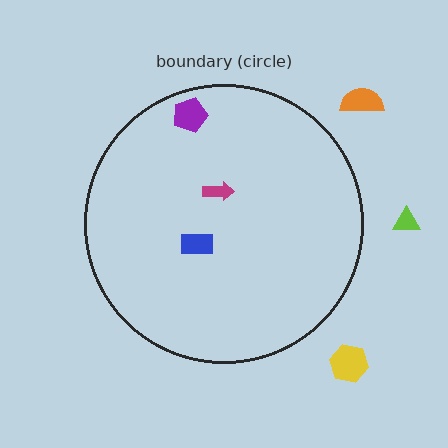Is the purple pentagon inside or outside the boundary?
Inside.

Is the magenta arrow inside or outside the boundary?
Inside.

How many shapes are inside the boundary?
3 inside, 3 outside.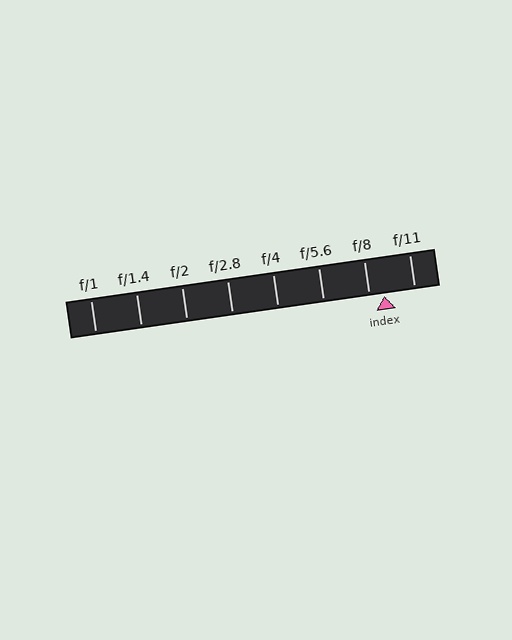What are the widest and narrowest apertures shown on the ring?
The widest aperture shown is f/1 and the narrowest is f/11.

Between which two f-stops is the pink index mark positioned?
The index mark is between f/8 and f/11.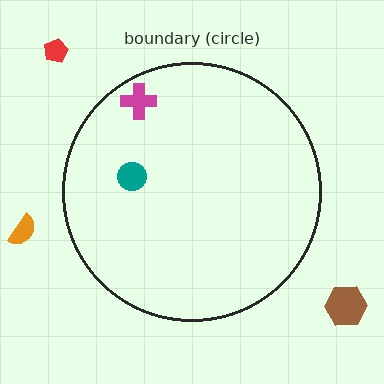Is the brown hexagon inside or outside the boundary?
Outside.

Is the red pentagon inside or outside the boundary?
Outside.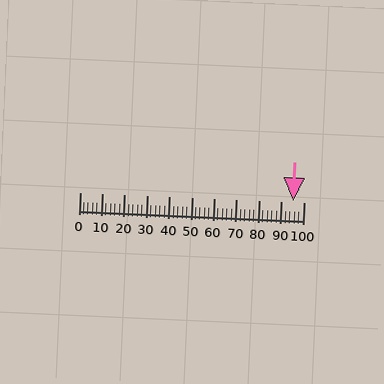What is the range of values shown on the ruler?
The ruler shows values from 0 to 100.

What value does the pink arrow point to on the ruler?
The pink arrow points to approximately 95.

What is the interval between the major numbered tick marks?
The major tick marks are spaced 10 units apart.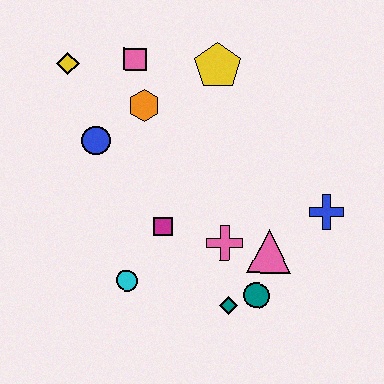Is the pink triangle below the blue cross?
Yes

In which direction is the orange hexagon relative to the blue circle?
The orange hexagon is to the right of the blue circle.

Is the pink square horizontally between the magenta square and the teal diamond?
No